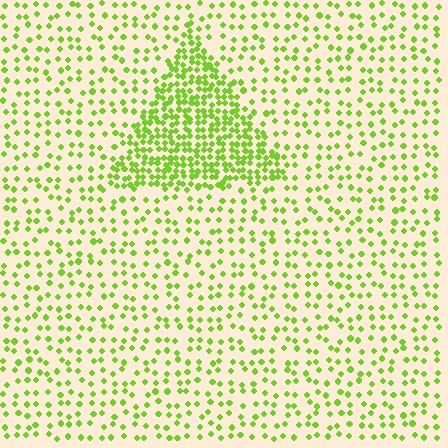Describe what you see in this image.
The image contains small lime elements arranged at two different densities. A triangle-shaped region is visible where the elements are more densely packed than the surrounding area.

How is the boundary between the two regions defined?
The boundary is defined by a change in element density (approximately 2.6x ratio). All elements are the same color, size, and shape.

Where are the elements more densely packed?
The elements are more densely packed inside the triangle boundary.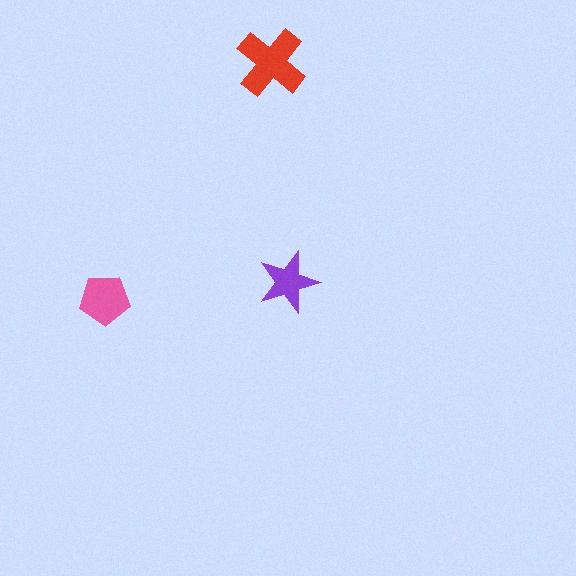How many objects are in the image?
There are 3 objects in the image.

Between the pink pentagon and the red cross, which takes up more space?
The red cross.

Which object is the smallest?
The purple star.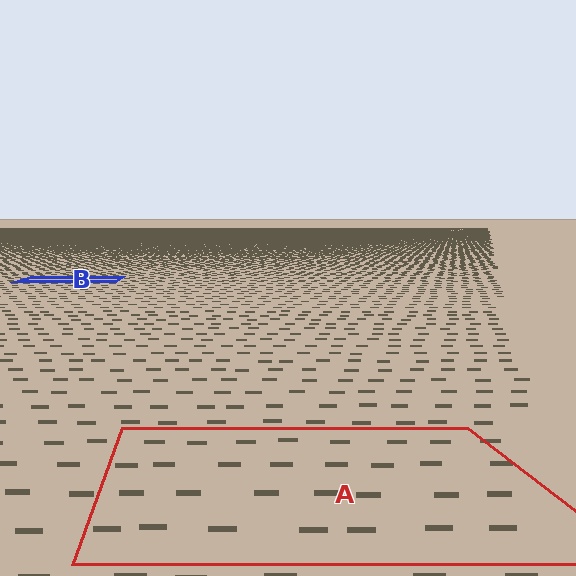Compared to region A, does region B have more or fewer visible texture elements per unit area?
Region B has more texture elements per unit area — they are packed more densely because it is farther away.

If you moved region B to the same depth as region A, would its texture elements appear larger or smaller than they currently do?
They would appear larger. At a closer depth, the same texture elements are projected at a bigger on-screen size.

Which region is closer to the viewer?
Region A is closer. The texture elements there are larger and more spread out.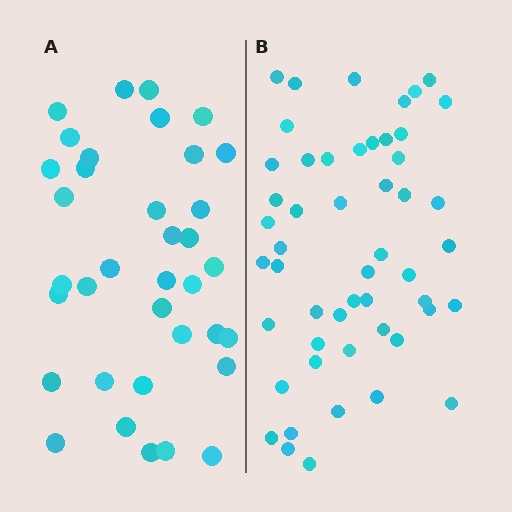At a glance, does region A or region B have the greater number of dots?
Region B (the right region) has more dots.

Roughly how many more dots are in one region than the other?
Region B has approximately 15 more dots than region A.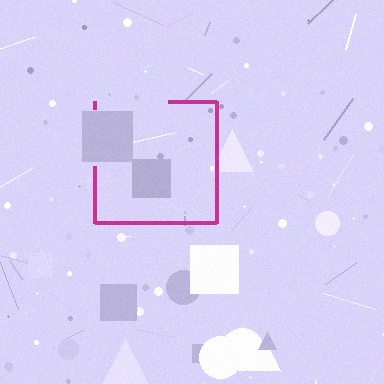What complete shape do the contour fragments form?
The contour fragments form a square.